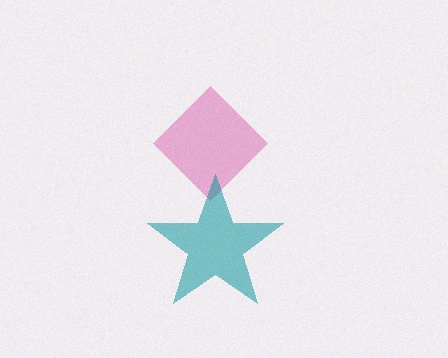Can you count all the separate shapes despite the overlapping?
Yes, there are 2 separate shapes.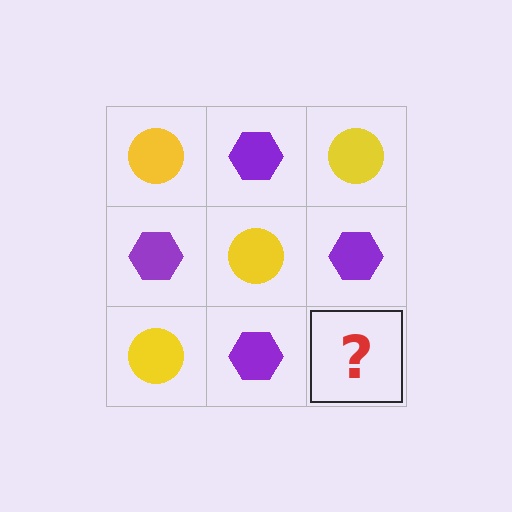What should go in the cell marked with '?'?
The missing cell should contain a yellow circle.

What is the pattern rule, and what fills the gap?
The rule is that it alternates yellow circle and purple hexagon in a checkerboard pattern. The gap should be filled with a yellow circle.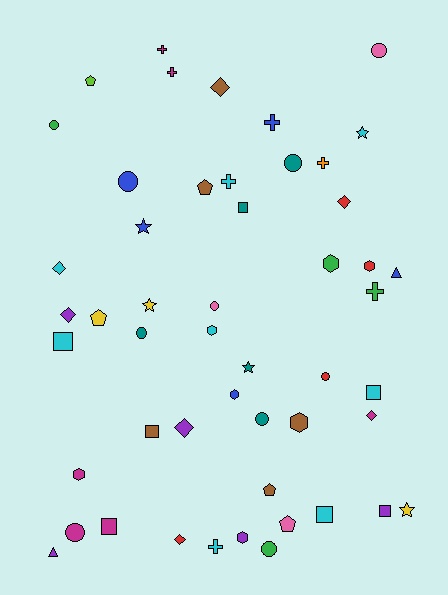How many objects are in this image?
There are 50 objects.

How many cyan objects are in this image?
There are 8 cyan objects.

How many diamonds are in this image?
There are 7 diamonds.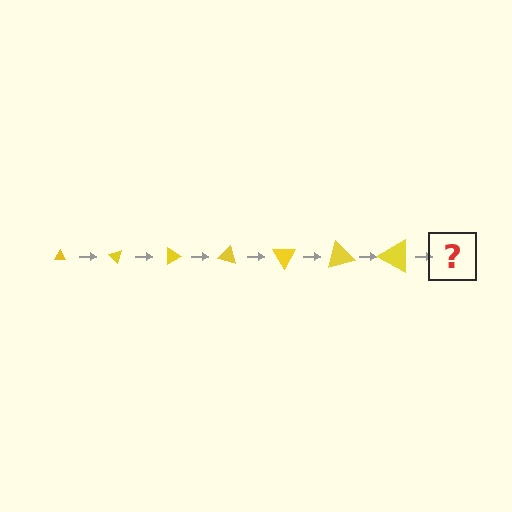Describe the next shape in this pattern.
It should be a triangle, larger than the previous one and rotated 315 degrees from the start.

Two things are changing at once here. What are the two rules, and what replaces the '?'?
The two rules are that the triangle grows larger each step and it rotates 45 degrees each step. The '?' should be a triangle, larger than the previous one and rotated 315 degrees from the start.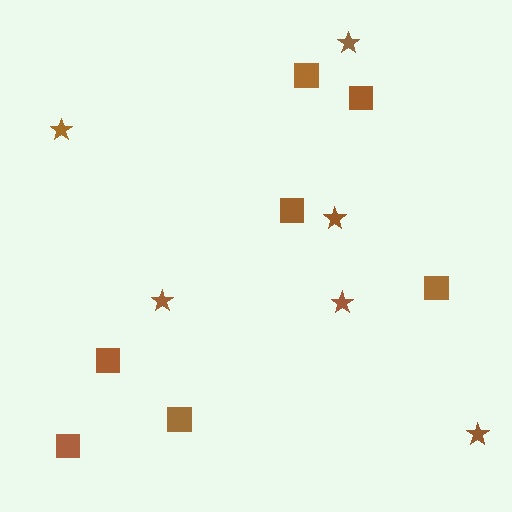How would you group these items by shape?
There are 2 groups: one group of squares (7) and one group of stars (6).